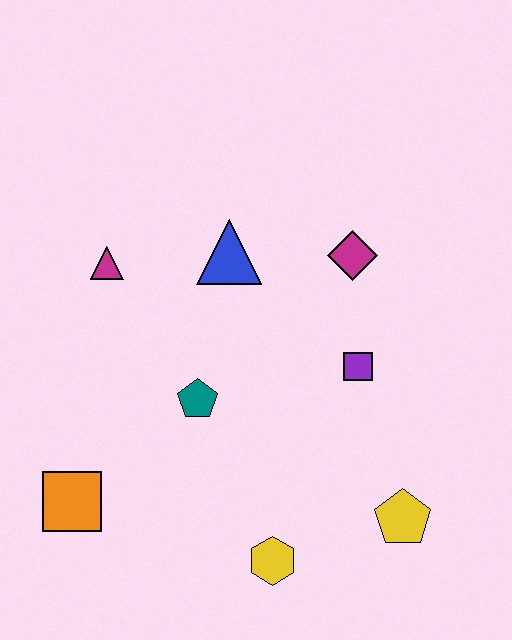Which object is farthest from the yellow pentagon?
The magenta triangle is farthest from the yellow pentagon.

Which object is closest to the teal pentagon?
The blue triangle is closest to the teal pentagon.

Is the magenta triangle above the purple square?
Yes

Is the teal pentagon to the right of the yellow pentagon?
No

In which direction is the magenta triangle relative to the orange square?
The magenta triangle is above the orange square.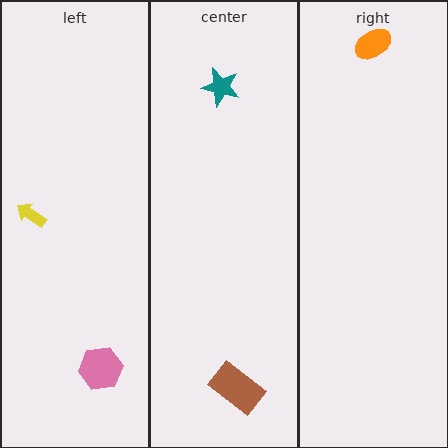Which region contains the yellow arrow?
The left region.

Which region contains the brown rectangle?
The center region.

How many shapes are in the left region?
2.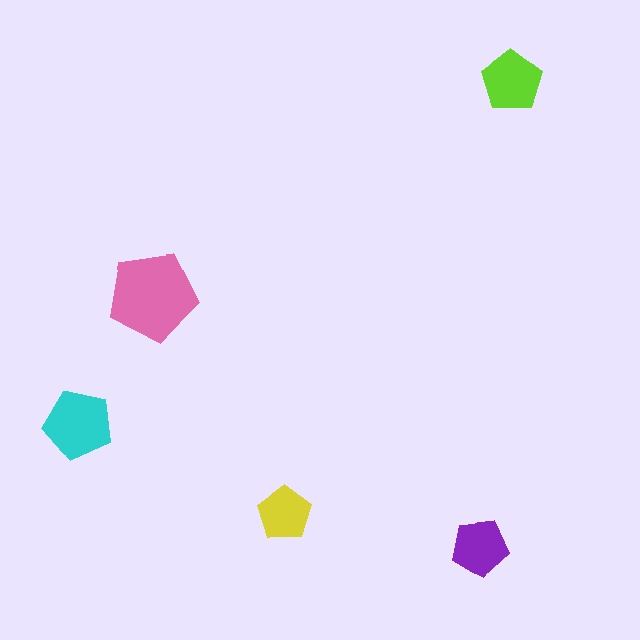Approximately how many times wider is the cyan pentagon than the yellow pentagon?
About 1.5 times wider.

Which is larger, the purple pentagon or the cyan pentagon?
The cyan one.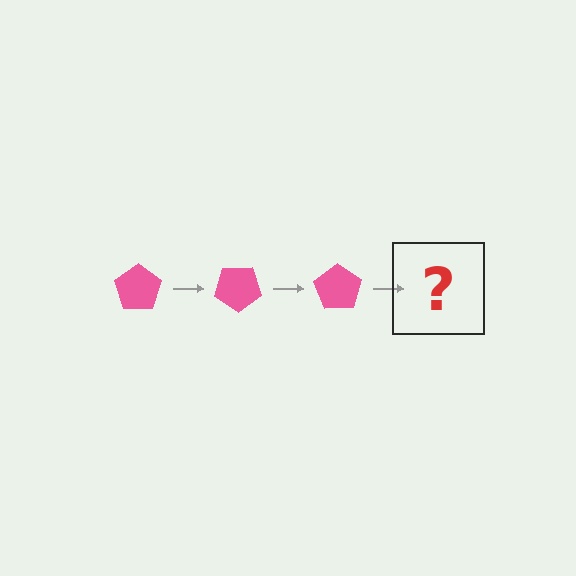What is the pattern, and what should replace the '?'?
The pattern is that the pentagon rotates 35 degrees each step. The '?' should be a pink pentagon rotated 105 degrees.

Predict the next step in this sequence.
The next step is a pink pentagon rotated 105 degrees.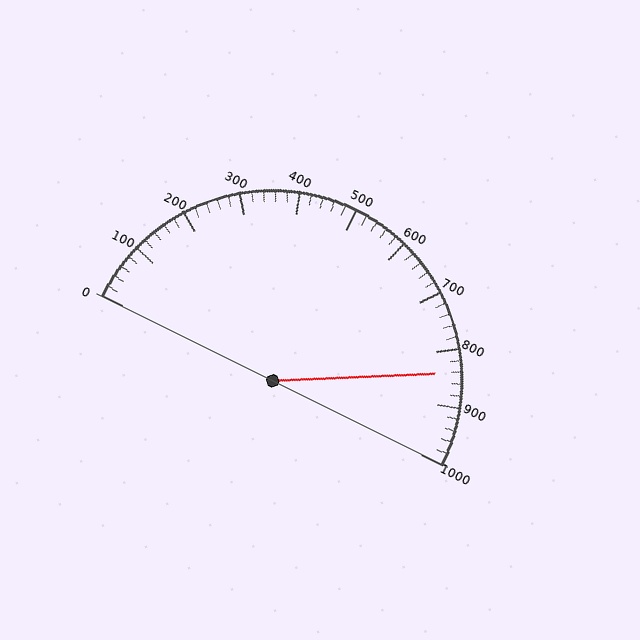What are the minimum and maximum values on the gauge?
The gauge ranges from 0 to 1000.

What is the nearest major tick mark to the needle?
The nearest major tick mark is 800.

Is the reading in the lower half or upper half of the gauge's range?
The reading is in the upper half of the range (0 to 1000).